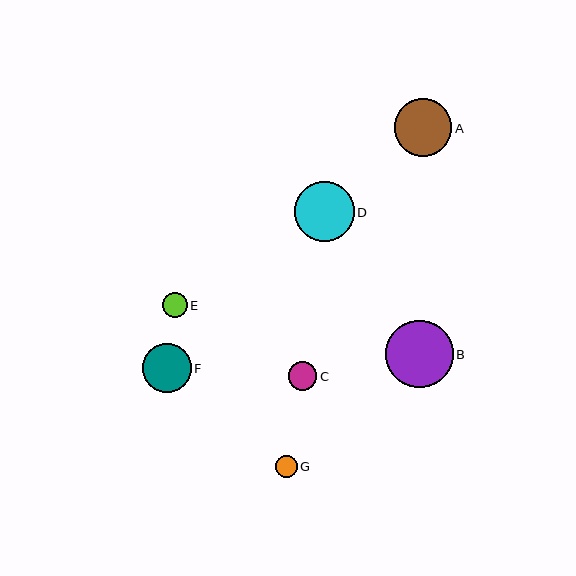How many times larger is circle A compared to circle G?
Circle A is approximately 2.7 times the size of circle G.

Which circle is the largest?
Circle B is the largest with a size of approximately 67 pixels.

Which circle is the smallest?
Circle G is the smallest with a size of approximately 21 pixels.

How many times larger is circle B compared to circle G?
Circle B is approximately 3.1 times the size of circle G.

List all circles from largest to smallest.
From largest to smallest: B, D, A, F, C, E, G.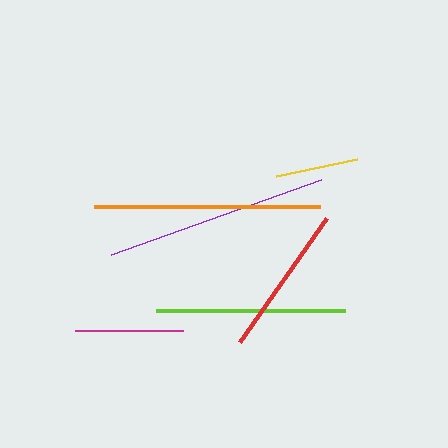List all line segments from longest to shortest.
From longest to shortest: orange, purple, lime, red, magenta, yellow.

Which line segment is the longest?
The orange line is the longest at approximately 227 pixels.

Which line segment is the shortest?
The yellow line is the shortest at approximately 83 pixels.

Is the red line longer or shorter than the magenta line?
The red line is longer than the magenta line.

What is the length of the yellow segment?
The yellow segment is approximately 83 pixels long.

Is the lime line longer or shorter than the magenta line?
The lime line is longer than the magenta line.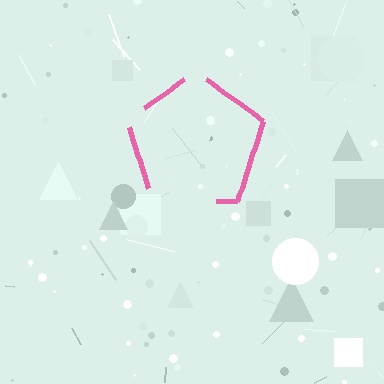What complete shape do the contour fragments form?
The contour fragments form a pentagon.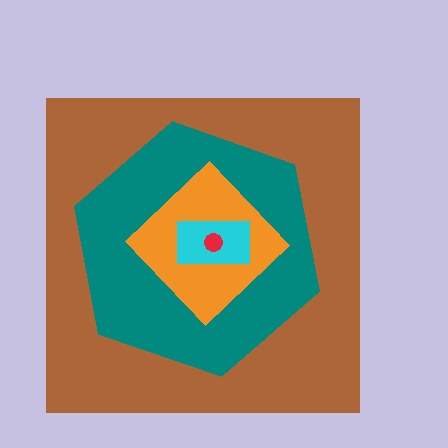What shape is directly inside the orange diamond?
The cyan rectangle.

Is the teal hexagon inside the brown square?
Yes.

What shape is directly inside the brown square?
The teal hexagon.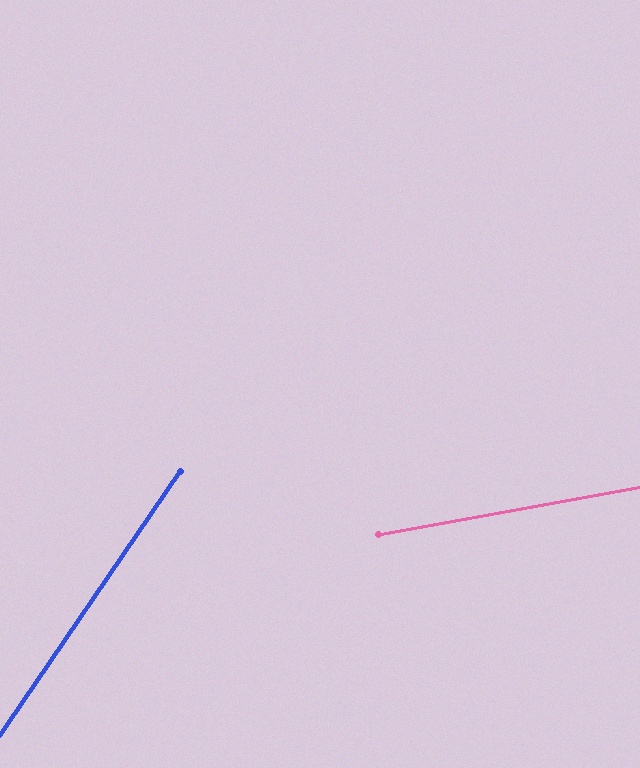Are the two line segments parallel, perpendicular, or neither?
Neither parallel nor perpendicular — they differ by about 45°.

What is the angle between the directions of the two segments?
Approximately 45 degrees.